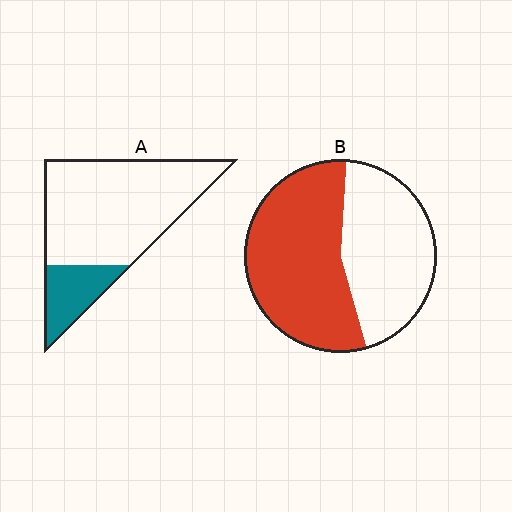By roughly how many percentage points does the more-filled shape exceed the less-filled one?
By roughly 35 percentage points (B over A).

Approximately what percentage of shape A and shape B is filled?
A is approximately 20% and B is approximately 55%.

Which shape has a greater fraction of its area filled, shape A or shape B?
Shape B.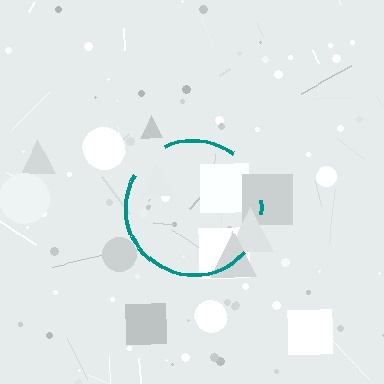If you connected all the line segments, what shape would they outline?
They would outline a circle.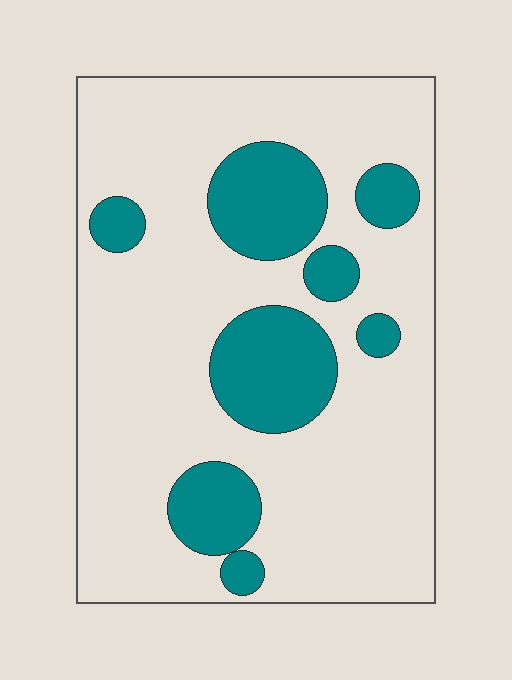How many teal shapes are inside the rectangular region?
8.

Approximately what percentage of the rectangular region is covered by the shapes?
Approximately 25%.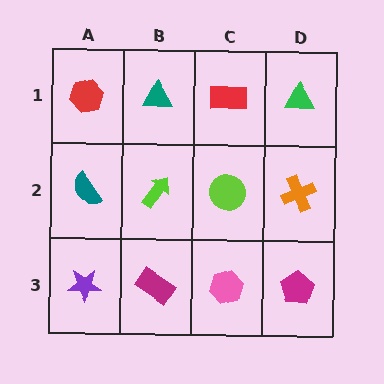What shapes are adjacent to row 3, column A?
A teal semicircle (row 2, column A), a magenta rectangle (row 3, column B).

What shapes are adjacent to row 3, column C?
A lime circle (row 2, column C), a magenta rectangle (row 3, column B), a magenta pentagon (row 3, column D).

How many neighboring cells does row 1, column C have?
3.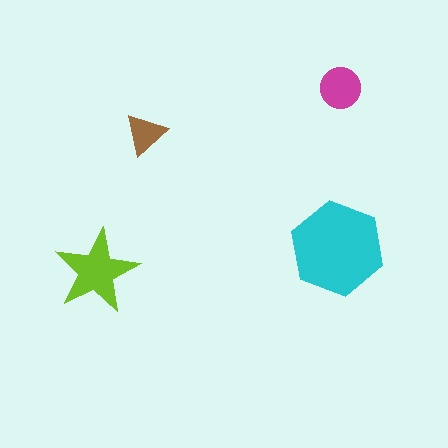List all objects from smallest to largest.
The brown triangle, the magenta circle, the lime star, the cyan hexagon.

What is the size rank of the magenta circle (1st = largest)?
3rd.